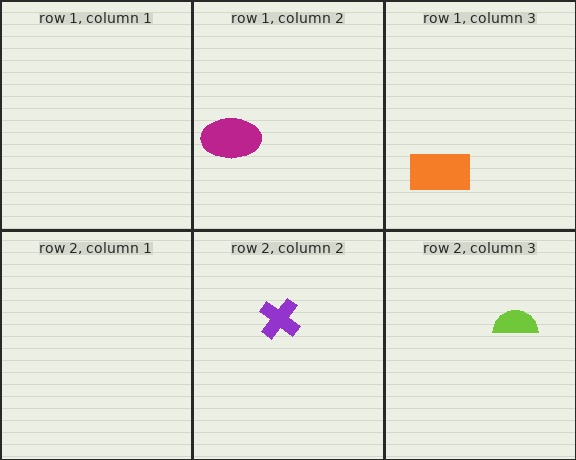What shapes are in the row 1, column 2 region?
The magenta ellipse.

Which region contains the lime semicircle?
The row 2, column 3 region.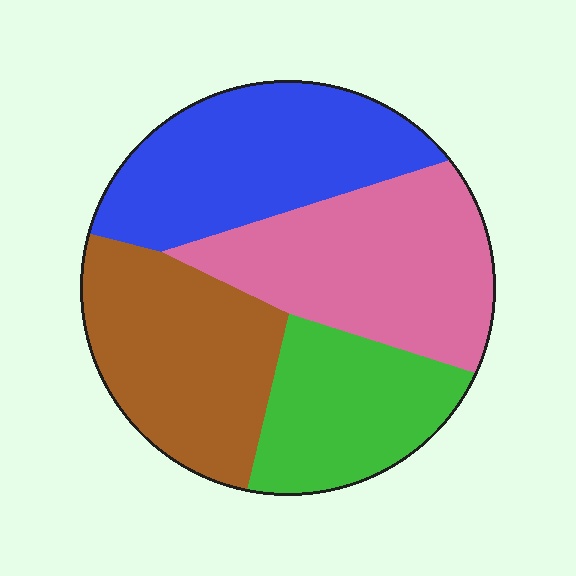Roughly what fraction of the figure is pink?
Pink takes up about one quarter (1/4) of the figure.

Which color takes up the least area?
Green, at roughly 20%.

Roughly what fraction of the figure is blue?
Blue covers roughly 25% of the figure.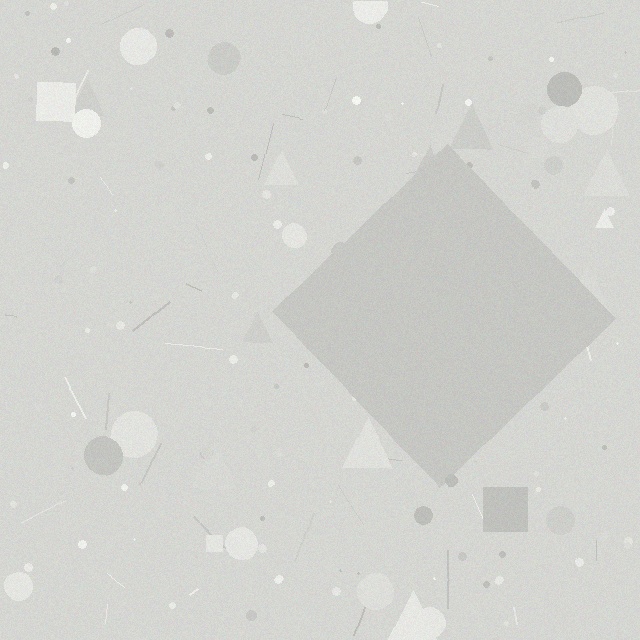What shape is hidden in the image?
A diamond is hidden in the image.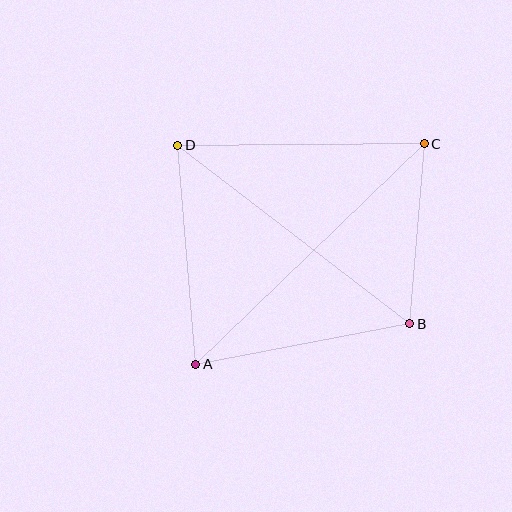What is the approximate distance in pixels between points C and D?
The distance between C and D is approximately 246 pixels.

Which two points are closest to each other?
Points B and C are closest to each other.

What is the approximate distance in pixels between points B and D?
The distance between B and D is approximately 293 pixels.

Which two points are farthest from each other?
Points A and C are farthest from each other.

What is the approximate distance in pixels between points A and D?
The distance between A and D is approximately 220 pixels.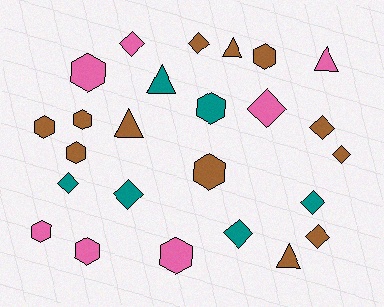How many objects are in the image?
There are 25 objects.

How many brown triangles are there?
There are 3 brown triangles.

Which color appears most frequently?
Brown, with 12 objects.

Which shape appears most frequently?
Hexagon, with 10 objects.